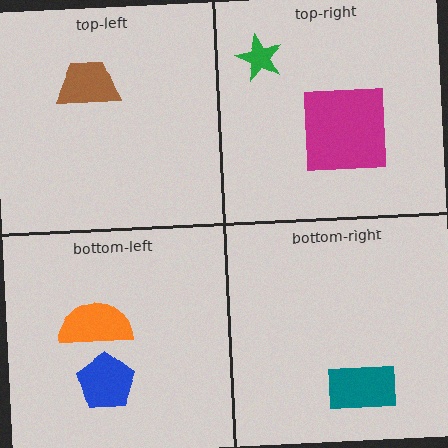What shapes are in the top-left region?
The brown trapezoid.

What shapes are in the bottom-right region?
The teal rectangle.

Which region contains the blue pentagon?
The bottom-left region.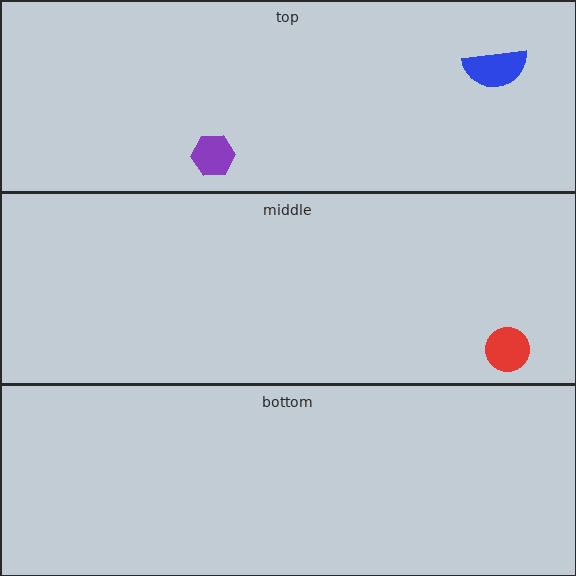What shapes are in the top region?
The blue semicircle, the purple hexagon.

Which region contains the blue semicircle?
The top region.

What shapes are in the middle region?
The red circle.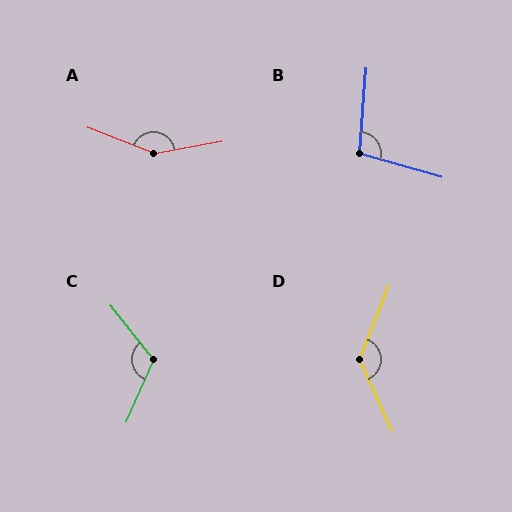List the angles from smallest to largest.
B (102°), C (118°), D (134°), A (148°).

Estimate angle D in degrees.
Approximately 134 degrees.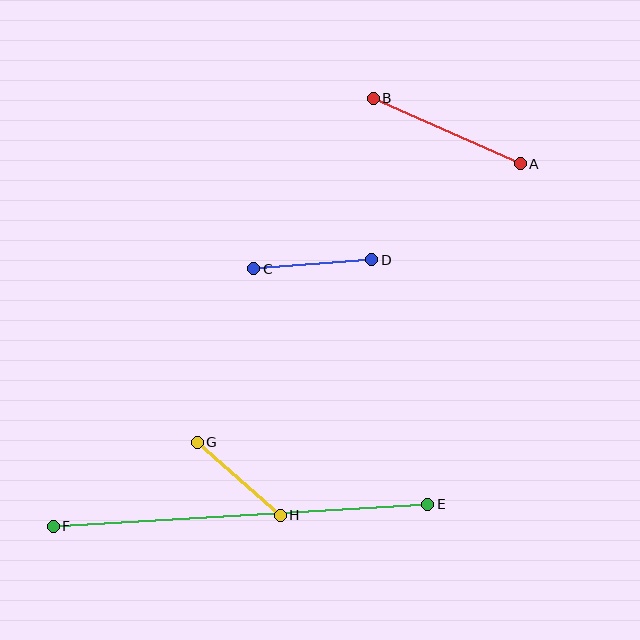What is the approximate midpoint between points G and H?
The midpoint is at approximately (239, 479) pixels.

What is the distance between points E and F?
The distance is approximately 375 pixels.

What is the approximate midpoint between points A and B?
The midpoint is at approximately (447, 131) pixels.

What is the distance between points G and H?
The distance is approximately 111 pixels.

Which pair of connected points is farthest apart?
Points E and F are farthest apart.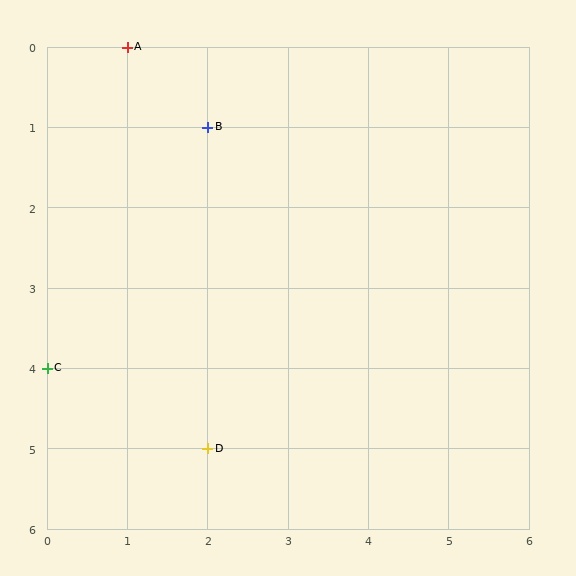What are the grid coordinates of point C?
Point C is at grid coordinates (0, 4).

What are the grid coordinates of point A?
Point A is at grid coordinates (1, 0).